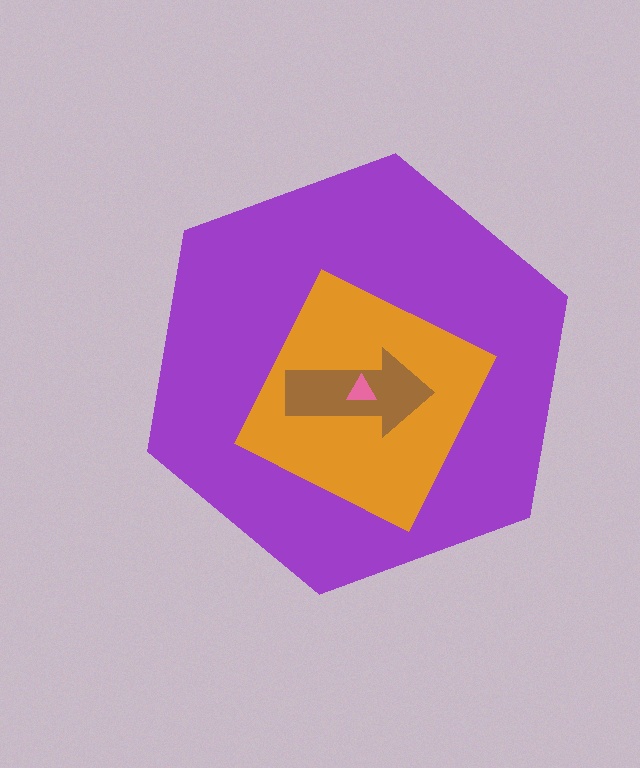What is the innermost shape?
The pink triangle.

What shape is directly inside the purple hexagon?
The orange square.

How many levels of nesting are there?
4.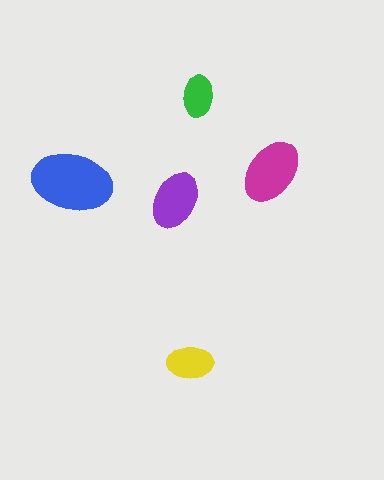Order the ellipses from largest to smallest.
the blue one, the magenta one, the purple one, the yellow one, the green one.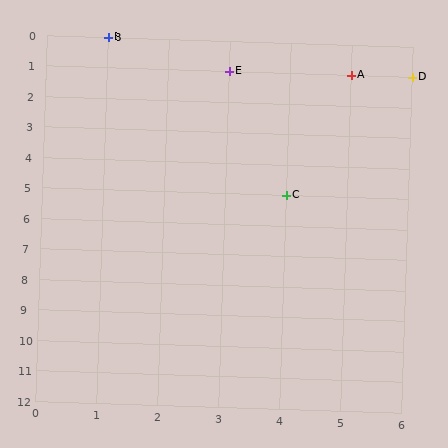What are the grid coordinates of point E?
Point E is at grid coordinates (3, 1).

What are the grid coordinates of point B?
Point B is at grid coordinates (1, 0).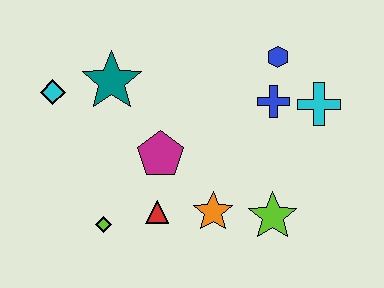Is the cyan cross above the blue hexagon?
No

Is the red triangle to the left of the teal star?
No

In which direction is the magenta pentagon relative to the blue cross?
The magenta pentagon is to the left of the blue cross.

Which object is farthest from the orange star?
The cyan diamond is farthest from the orange star.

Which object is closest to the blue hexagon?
The blue cross is closest to the blue hexagon.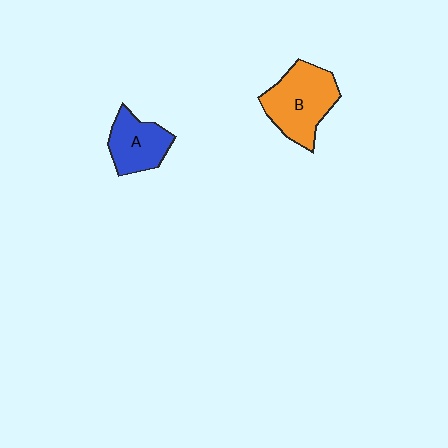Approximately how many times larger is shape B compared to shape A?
Approximately 1.5 times.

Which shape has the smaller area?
Shape A (blue).